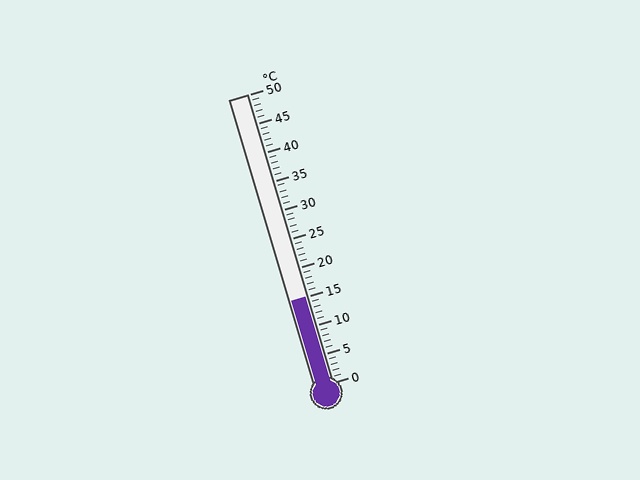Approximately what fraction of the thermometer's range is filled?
The thermometer is filled to approximately 30% of its range.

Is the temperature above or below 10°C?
The temperature is above 10°C.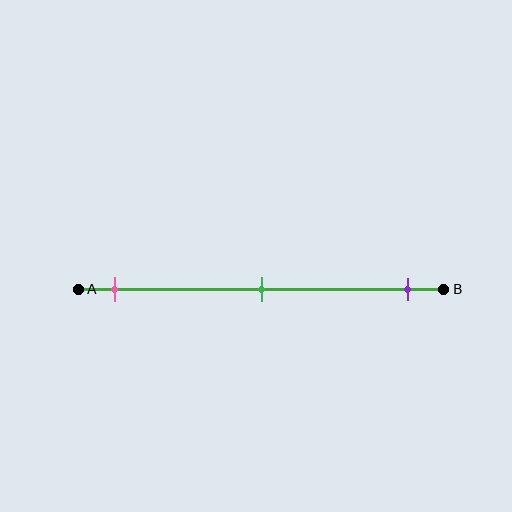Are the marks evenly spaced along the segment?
Yes, the marks are approximately evenly spaced.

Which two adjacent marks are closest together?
The pink and green marks are the closest adjacent pair.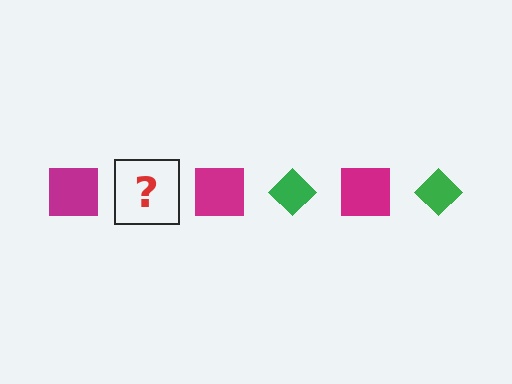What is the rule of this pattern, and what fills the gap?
The rule is that the pattern alternates between magenta square and green diamond. The gap should be filled with a green diamond.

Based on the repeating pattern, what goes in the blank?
The blank should be a green diamond.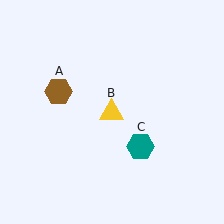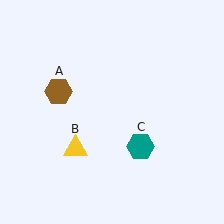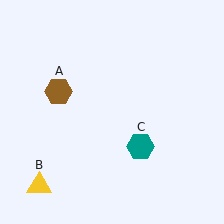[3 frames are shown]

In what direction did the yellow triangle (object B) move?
The yellow triangle (object B) moved down and to the left.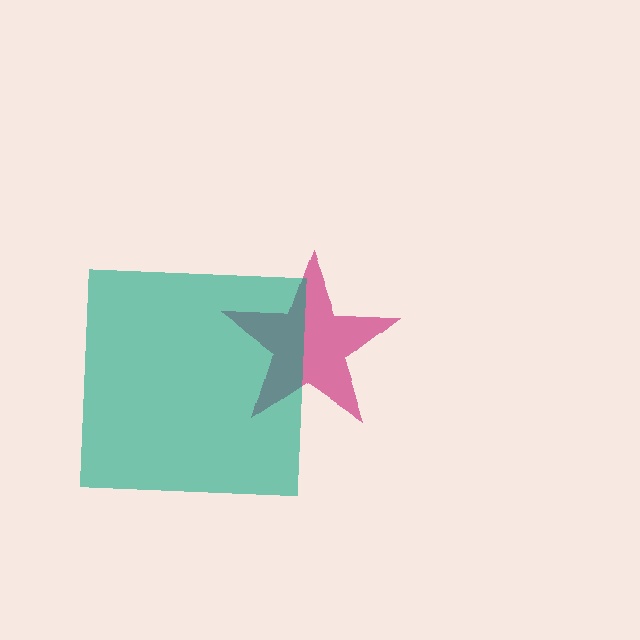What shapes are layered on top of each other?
The layered shapes are: a magenta star, a teal square.